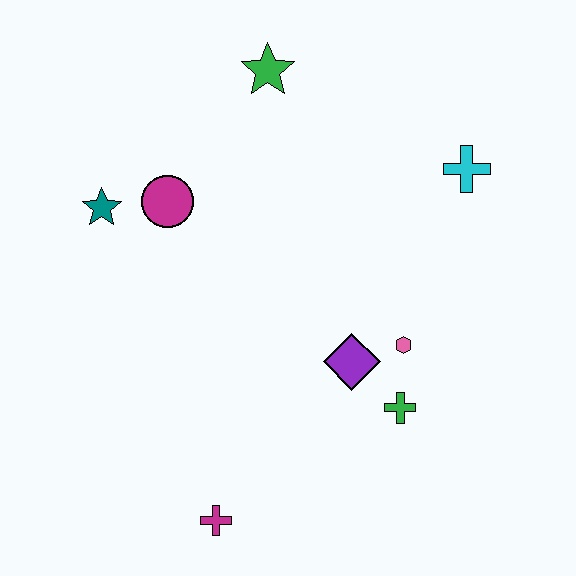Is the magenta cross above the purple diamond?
No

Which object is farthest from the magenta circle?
The magenta cross is farthest from the magenta circle.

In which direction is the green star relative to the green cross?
The green star is above the green cross.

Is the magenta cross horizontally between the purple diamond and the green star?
No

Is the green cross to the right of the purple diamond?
Yes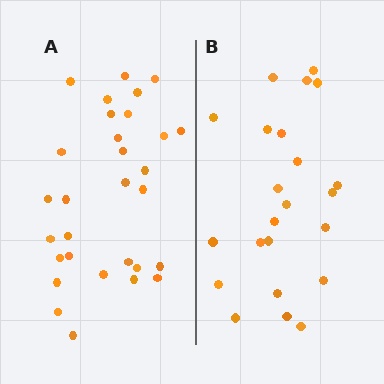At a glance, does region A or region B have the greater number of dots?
Region A (the left region) has more dots.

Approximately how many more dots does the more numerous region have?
Region A has roughly 8 or so more dots than region B.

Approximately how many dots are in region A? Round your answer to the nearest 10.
About 30 dots.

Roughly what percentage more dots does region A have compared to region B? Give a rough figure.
About 30% more.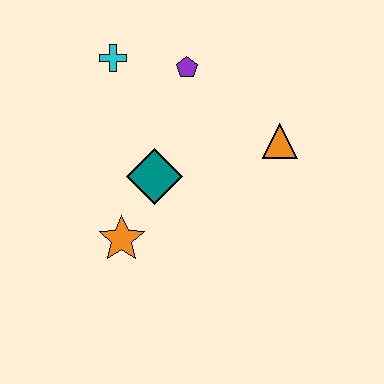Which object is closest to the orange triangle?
The purple pentagon is closest to the orange triangle.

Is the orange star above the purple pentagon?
No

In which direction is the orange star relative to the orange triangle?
The orange star is to the left of the orange triangle.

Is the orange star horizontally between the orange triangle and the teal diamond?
No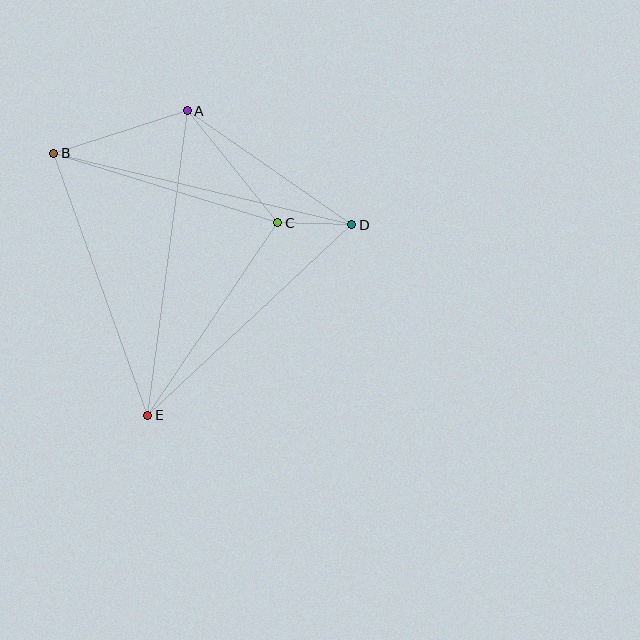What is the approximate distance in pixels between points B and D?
The distance between B and D is approximately 306 pixels.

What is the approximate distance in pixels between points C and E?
The distance between C and E is approximately 232 pixels.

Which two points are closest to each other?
Points C and D are closest to each other.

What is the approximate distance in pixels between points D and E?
The distance between D and E is approximately 279 pixels.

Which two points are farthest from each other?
Points A and E are farthest from each other.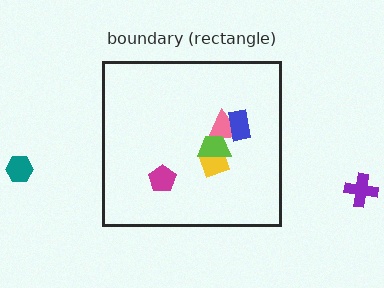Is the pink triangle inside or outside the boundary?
Inside.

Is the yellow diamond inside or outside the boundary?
Inside.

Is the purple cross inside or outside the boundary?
Outside.